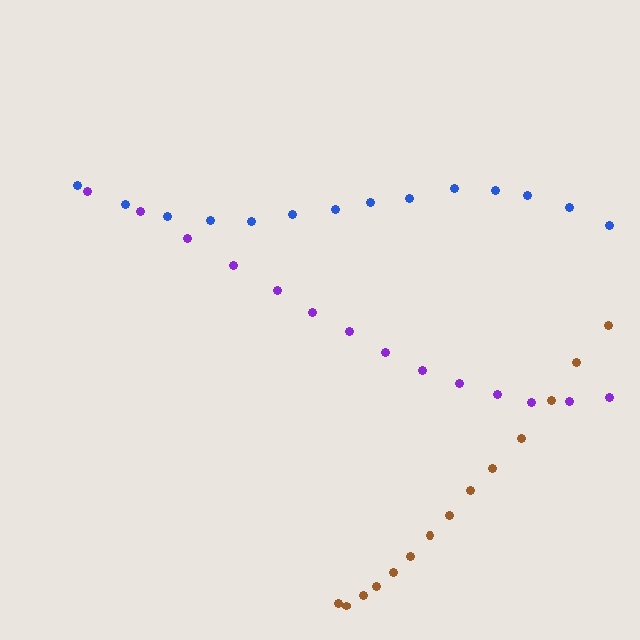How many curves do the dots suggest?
There are 3 distinct paths.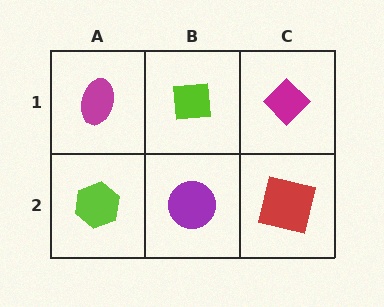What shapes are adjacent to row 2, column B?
A lime square (row 1, column B), a lime hexagon (row 2, column A), a red square (row 2, column C).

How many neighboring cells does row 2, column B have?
3.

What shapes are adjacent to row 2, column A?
A magenta ellipse (row 1, column A), a purple circle (row 2, column B).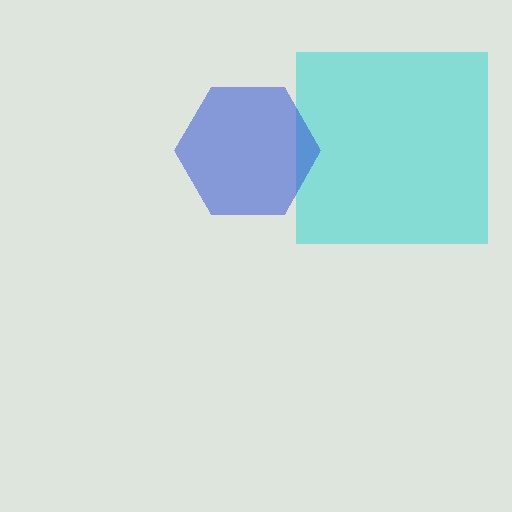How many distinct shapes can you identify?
There are 2 distinct shapes: a cyan square, a blue hexagon.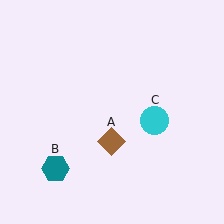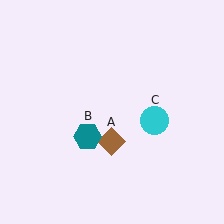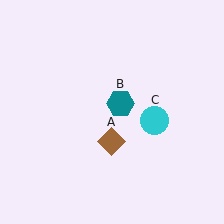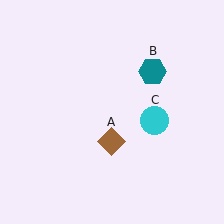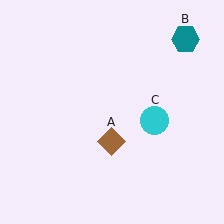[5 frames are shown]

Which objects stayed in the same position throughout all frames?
Brown diamond (object A) and cyan circle (object C) remained stationary.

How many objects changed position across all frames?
1 object changed position: teal hexagon (object B).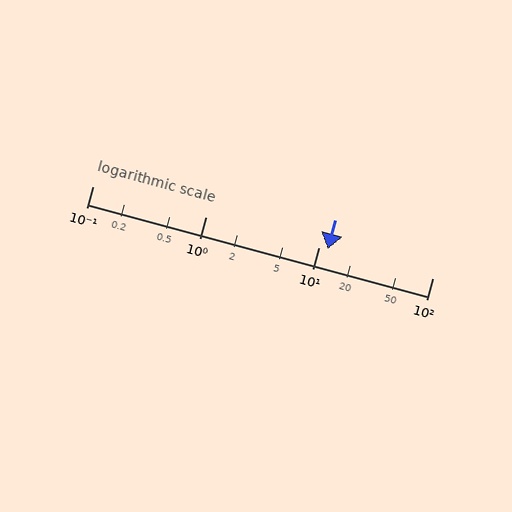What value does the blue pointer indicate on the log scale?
The pointer indicates approximately 12.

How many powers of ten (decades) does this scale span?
The scale spans 3 decades, from 0.1 to 100.